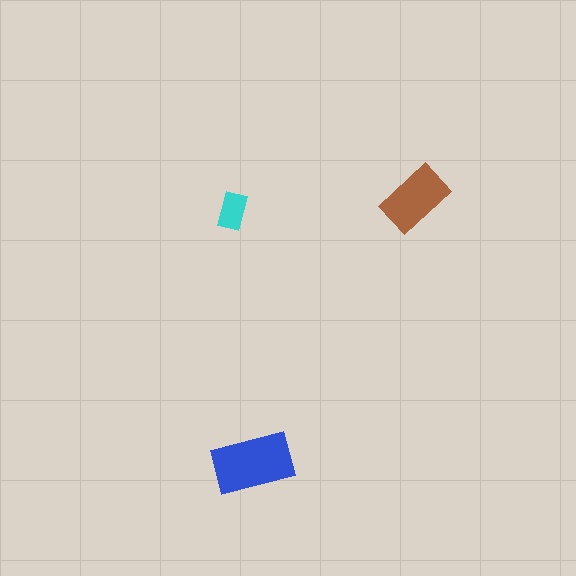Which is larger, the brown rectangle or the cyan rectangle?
The brown one.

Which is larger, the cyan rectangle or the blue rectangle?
The blue one.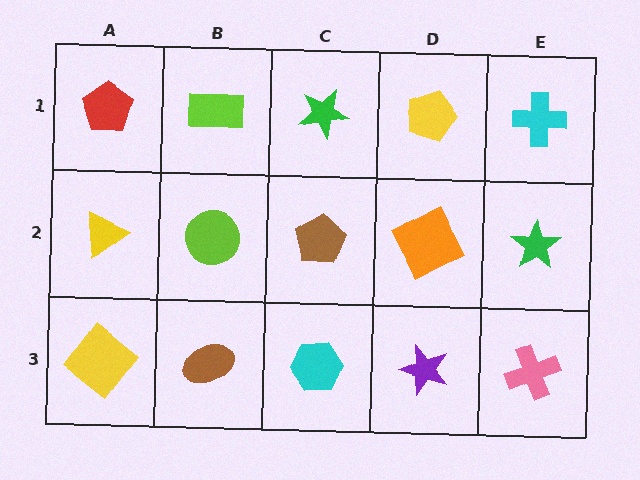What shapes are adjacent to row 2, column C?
A green star (row 1, column C), a cyan hexagon (row 3, column C), a lime circle (row 2, column B), an orange square (row 2, column D).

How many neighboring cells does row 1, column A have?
2.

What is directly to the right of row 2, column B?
A brown pentagon.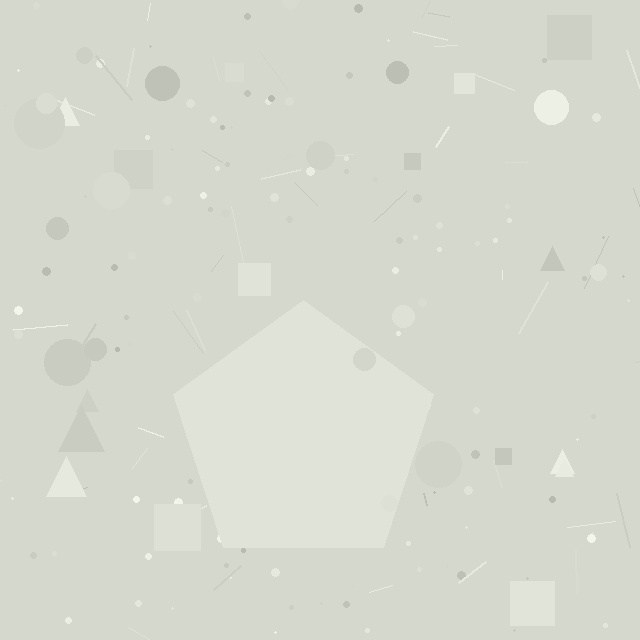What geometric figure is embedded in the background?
A pentagon is embedded in the background.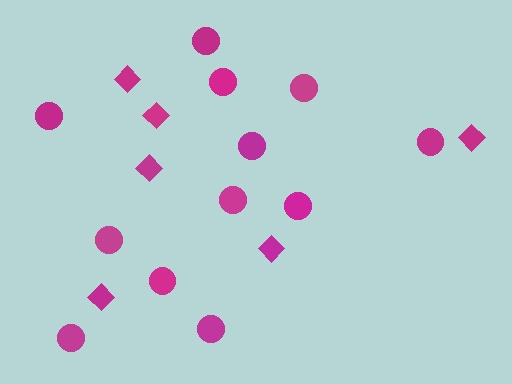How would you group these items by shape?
There are 2 groups: one group of circles (12) and one group of diamonds (6).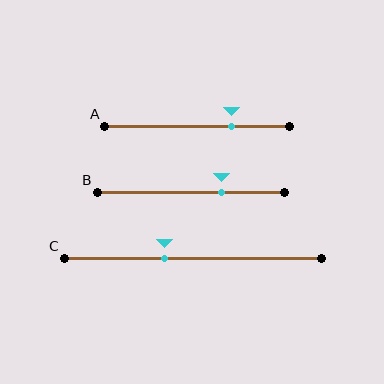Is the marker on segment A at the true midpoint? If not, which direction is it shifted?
No, the marker on segment A is shifted to the right by about 18% of the segment length.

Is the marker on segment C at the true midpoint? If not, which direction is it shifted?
No, the marker on segment C is shifted to the left by about 11% of the segment length.